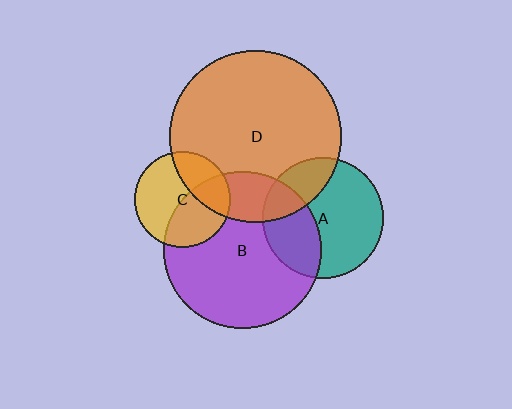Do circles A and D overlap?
Yes.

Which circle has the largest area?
Circle D (orange).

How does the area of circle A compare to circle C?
Approximately 1.6 times.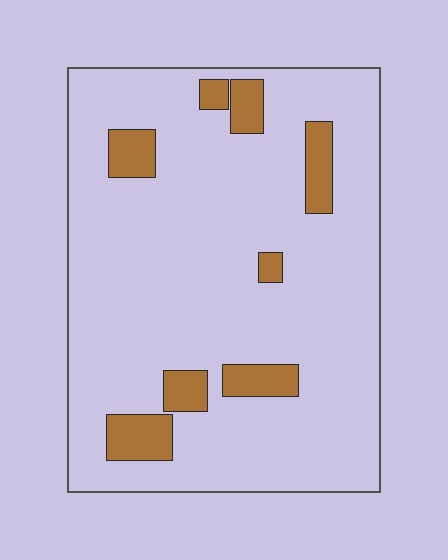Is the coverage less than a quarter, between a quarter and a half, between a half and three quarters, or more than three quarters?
Less than a quarter.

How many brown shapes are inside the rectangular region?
8.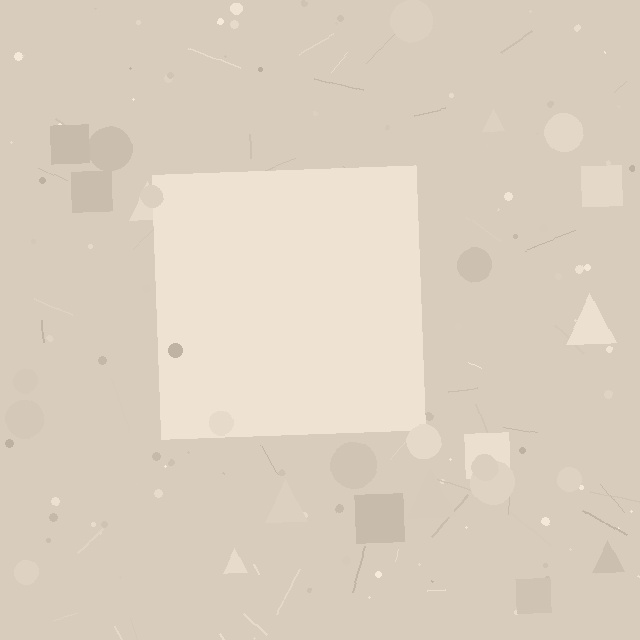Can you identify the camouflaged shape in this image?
The camouflaged shape is a square.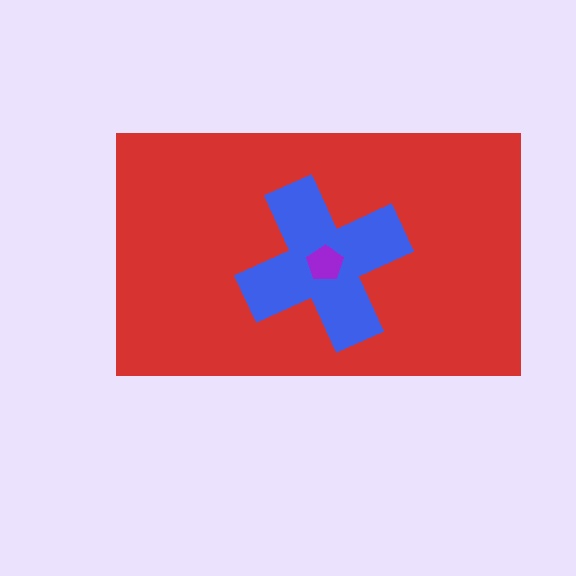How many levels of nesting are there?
3.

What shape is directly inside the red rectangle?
The blue cross.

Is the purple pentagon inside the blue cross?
Yes.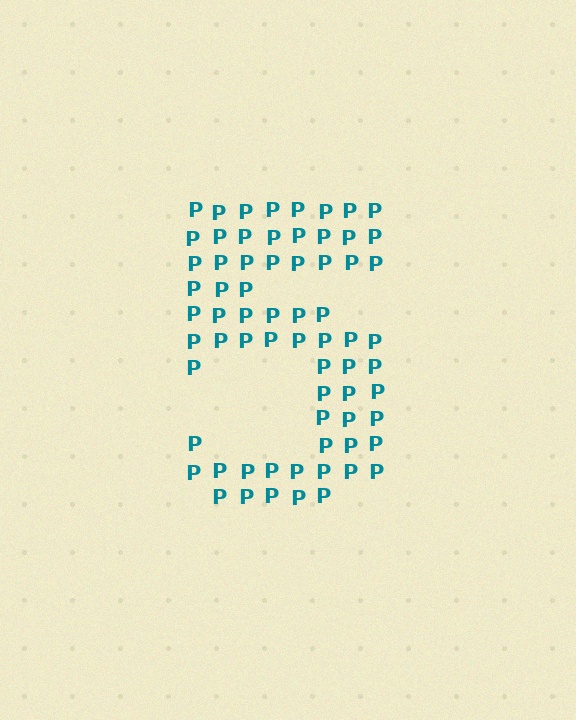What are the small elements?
The small elements are letter P's.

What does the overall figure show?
The overall figure shows the digit 5.